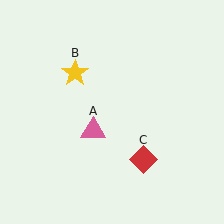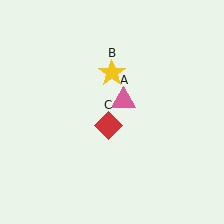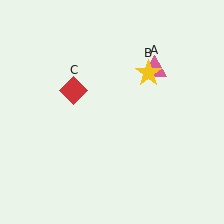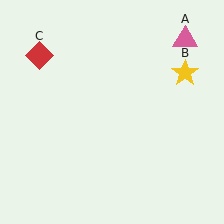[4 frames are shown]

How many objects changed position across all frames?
3 objects changed position: pink triangle (object A), yellow star (object B), red diamond (object C).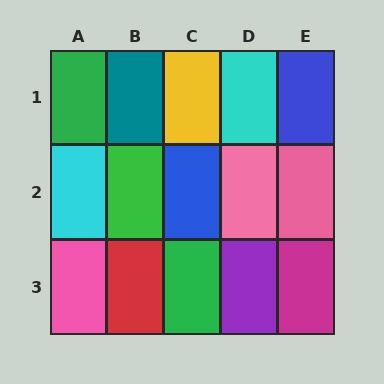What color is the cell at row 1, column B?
Teal.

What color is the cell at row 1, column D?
Cyan.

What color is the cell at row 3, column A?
Pink.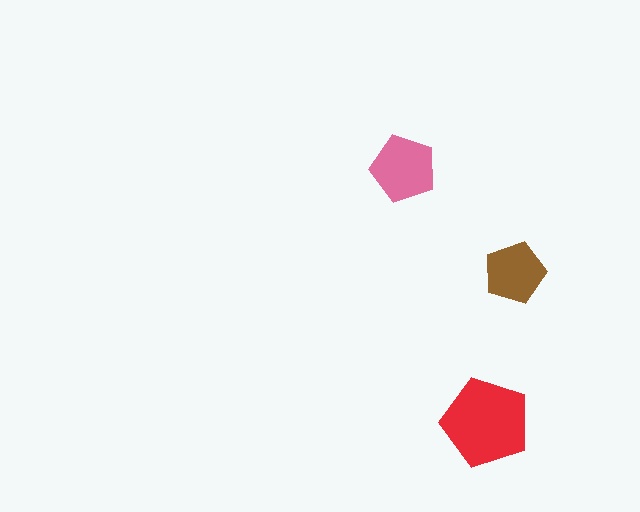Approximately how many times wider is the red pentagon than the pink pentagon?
About 1.5 times wider.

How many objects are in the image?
There are 3 objects in the image.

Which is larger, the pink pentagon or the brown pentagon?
The pink one.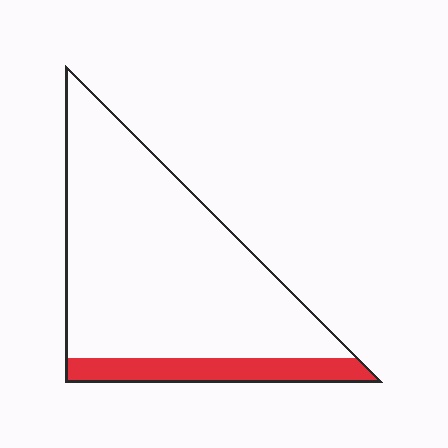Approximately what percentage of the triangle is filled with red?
Approximately 15%.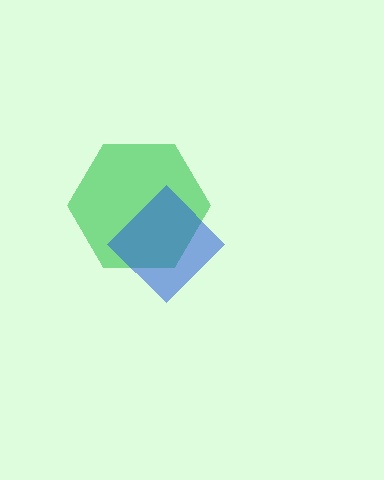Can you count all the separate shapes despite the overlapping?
Yes, there are 2 separate shapes.